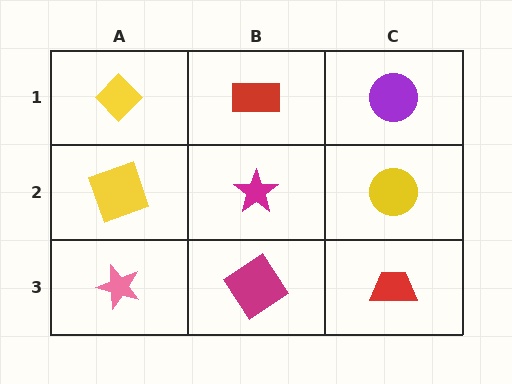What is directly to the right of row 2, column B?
A yellow circle.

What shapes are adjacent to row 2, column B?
A red rectangle (row 1, column B), a magenta diamond (row 3, column B), a yellow square (row 2, column A), a yellow circle (row 2, column C).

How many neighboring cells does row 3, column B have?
3.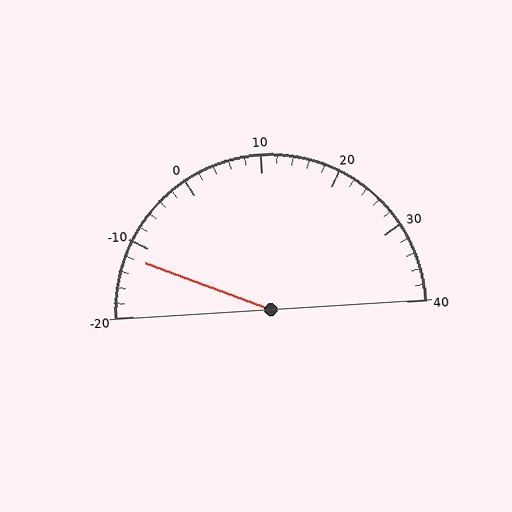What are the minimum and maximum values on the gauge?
The gauge ranges from -20 to 40.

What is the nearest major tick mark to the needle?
The nearest major tick mark is -10.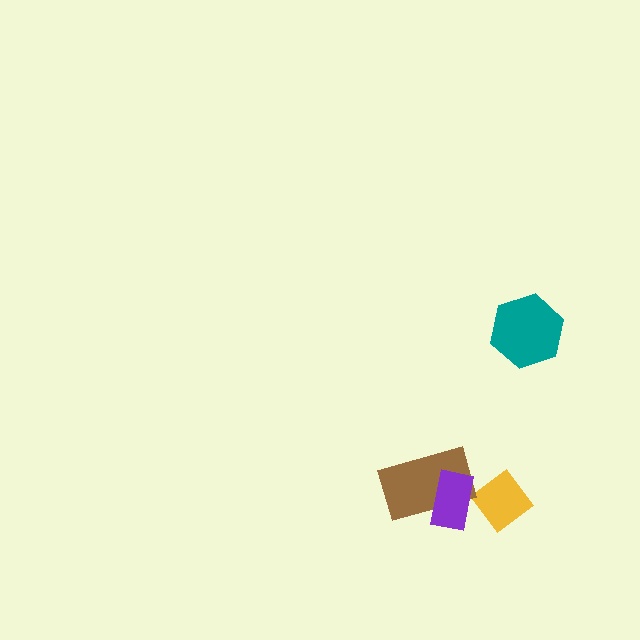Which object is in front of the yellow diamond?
The purple rectangle is in front of the yellow diamond.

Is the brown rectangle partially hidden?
Yes, it is partially covered by another shape.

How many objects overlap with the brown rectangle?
1 object overlaps with the brown rectangle.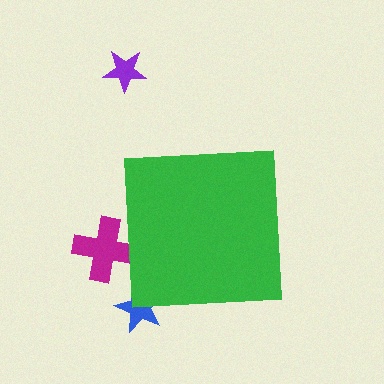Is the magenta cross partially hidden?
Yes, the magenta cross is partially hidden behind the green square.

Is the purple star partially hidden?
No, the purple star is fully visible.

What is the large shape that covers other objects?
A green square.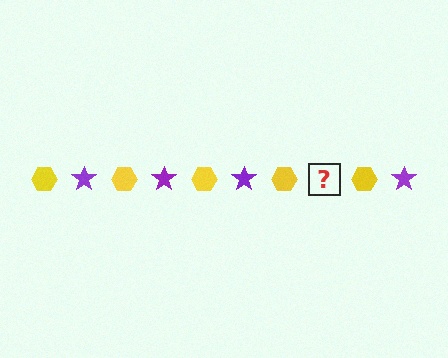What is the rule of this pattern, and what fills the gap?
The rule is that the pattern alternates between yellow hexagon and purple star. The gap should be filled with a purple star.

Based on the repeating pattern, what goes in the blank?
The blank should be a purple star.